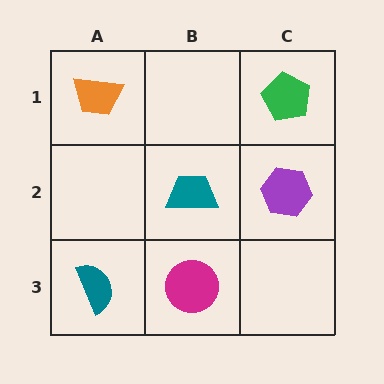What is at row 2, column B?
A teal trapezoid.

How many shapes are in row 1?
2 shapes.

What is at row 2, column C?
A purple hexagon.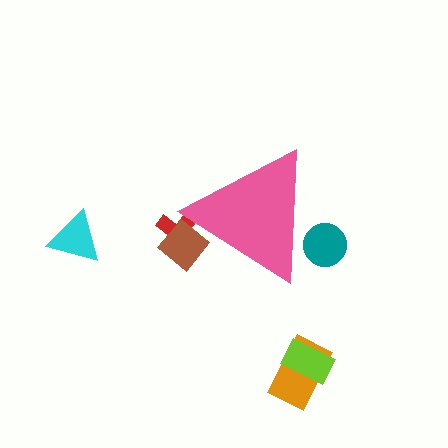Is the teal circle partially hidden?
Yes, the teal circle is partially hidden behind the pink triangle.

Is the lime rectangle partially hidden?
No, the lime rectangle is fully visible.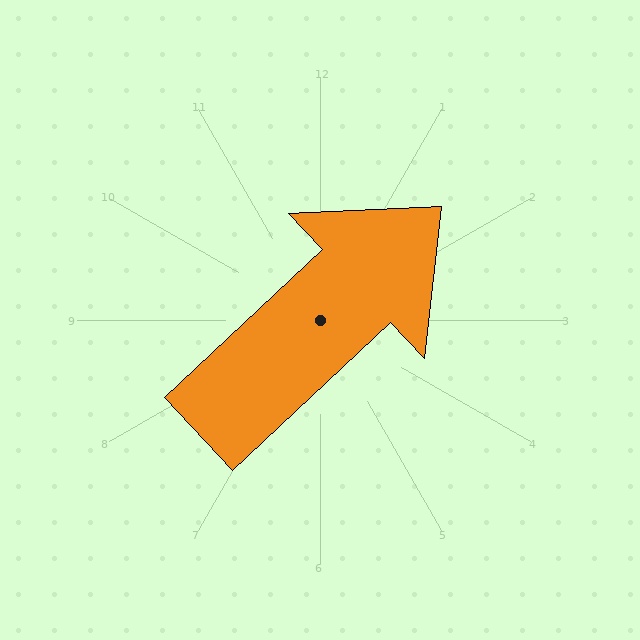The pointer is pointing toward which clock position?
Roughly 2 o'clock.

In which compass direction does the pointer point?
Northeast.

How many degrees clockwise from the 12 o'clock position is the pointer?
Approximately 47 degrees.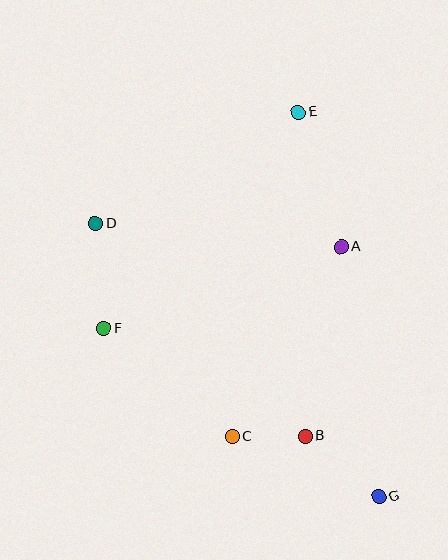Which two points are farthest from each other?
Points D and G are farthest from each other.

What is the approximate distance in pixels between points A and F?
The distance between A and F is approximately 251 pixels.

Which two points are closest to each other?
Points B and C are closest to each other.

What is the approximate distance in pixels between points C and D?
The distance between C and D is approximately 253 pixels.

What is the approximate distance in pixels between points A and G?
The distance between A and G is approximately 253 pixels.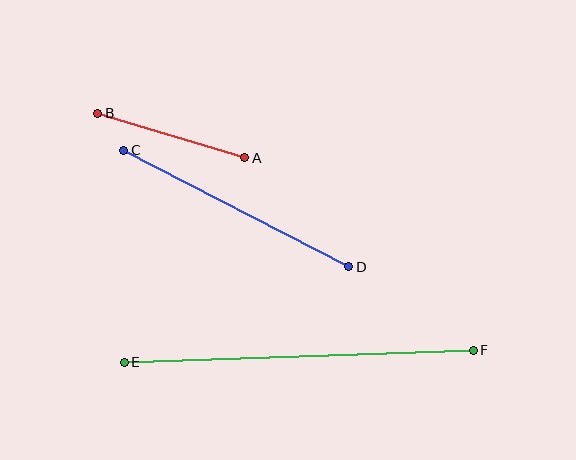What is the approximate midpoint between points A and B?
The midpoint is at approximately (171, 136) pixels.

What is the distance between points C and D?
The distance is approximately 253 pixels.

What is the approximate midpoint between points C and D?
The midpoint is at approximately (236, 208) pixels.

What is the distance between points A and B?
The distance is approximately 153 pixels.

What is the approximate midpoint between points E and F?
The midpoint is at approximately (299, 356) pixels.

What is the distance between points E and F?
The distance is approximately 349 pixels.